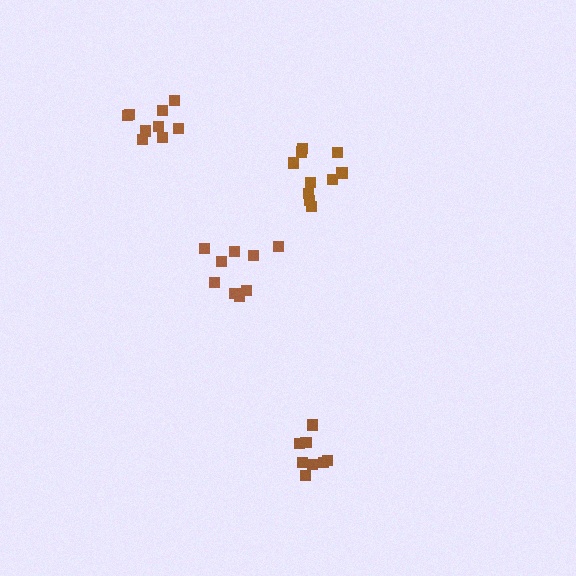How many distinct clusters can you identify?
There are 4 distinct clusters.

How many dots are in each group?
Group 1: 9 dots, Group 2: 8 dots, Group 3: 10 dots, Group 4: 9 dots (36 total).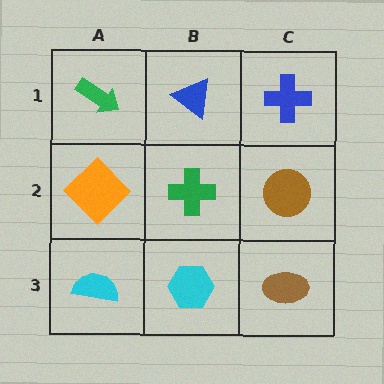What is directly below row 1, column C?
A brown circle.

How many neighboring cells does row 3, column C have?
2.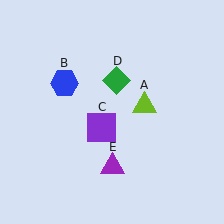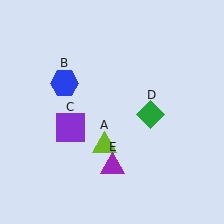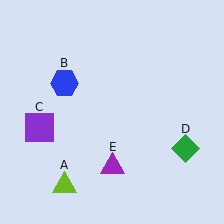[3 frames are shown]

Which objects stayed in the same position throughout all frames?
Blue hexagon (object B) and purple triangle (object E) remained stationary.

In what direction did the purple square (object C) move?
The purple square (object C) moved left.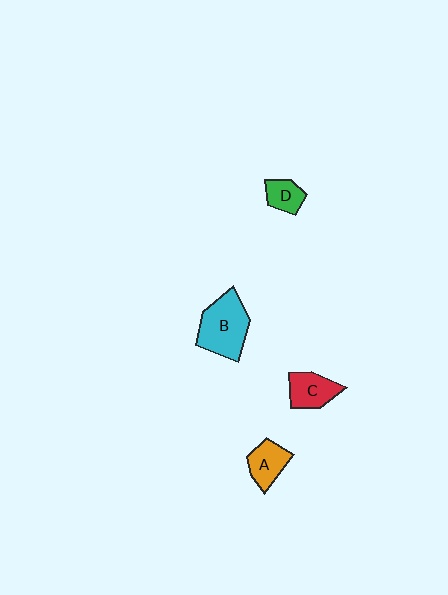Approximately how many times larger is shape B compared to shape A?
Approximately 1.8 times.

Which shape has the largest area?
Shape B (cyan).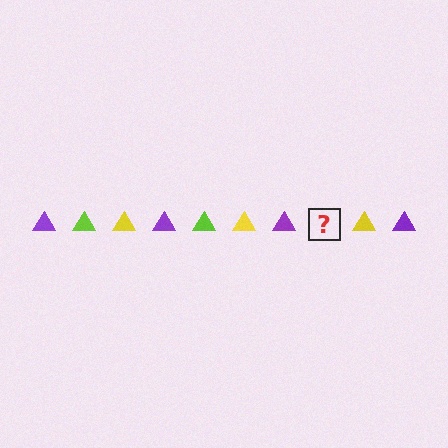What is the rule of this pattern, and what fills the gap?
The rule is that the pattern cycles through purple, lime, yellow triangles. The gap should be filled with a lime triangle.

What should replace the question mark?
The question mark should be replaced with a lime triangle.